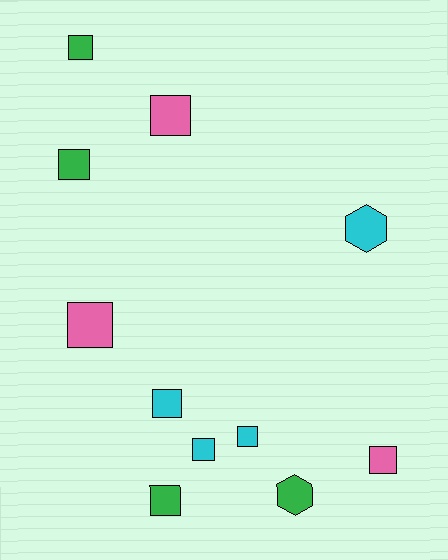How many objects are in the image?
There are 11 objects.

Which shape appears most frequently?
Square, with 9 objects.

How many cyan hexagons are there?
There is 1 cyan hexagon.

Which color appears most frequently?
Cyan, with 4 objects.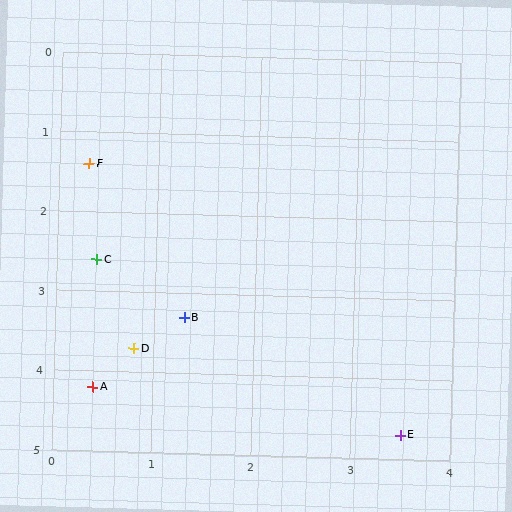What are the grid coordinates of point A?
Point A is at approximately (0.4, 4.2).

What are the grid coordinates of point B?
Point B is at approximately (1.3, 3.3).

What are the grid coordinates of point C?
Point C is at approximately (0.4, 2.6).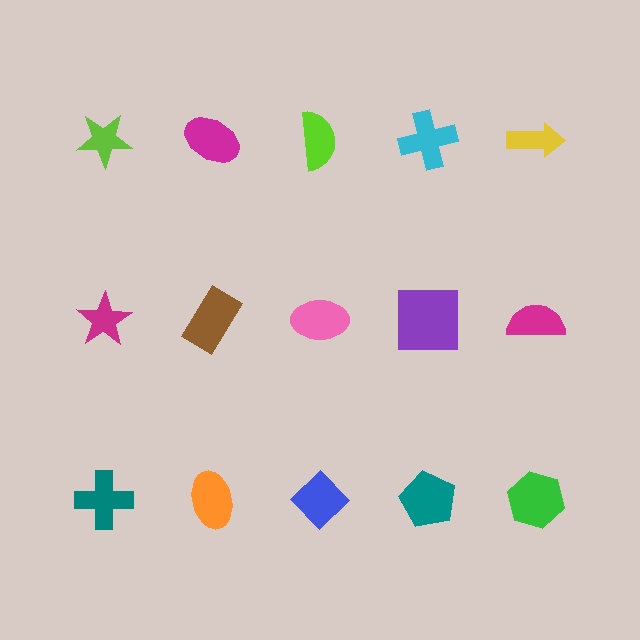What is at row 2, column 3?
A pink ellipse.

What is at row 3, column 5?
A green hexagon.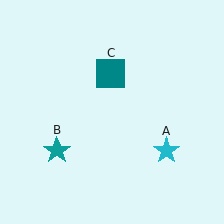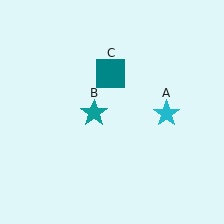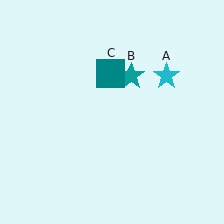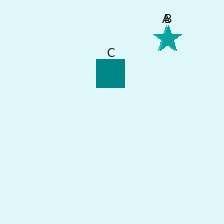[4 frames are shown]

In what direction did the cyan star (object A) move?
The cyan star (object A) moved up.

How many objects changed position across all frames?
2 objects changed position: cyan star (object A), teal star (object B).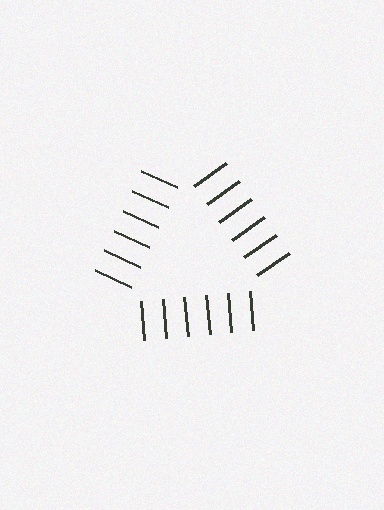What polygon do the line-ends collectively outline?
An illusory triangle — the line segments terminate on its edges but no continuous stroke is drawn.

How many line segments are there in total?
18 — 6 along each of the 3 edges.